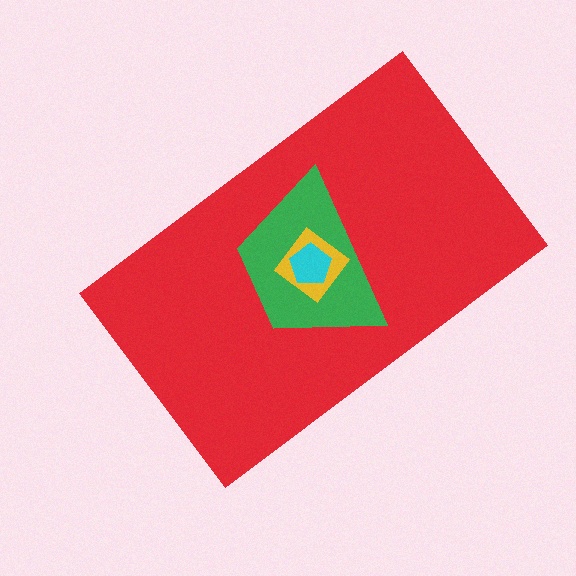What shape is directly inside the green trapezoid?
The yellow diamond.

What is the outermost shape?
The red rectangle.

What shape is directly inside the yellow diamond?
The cyan pentagon.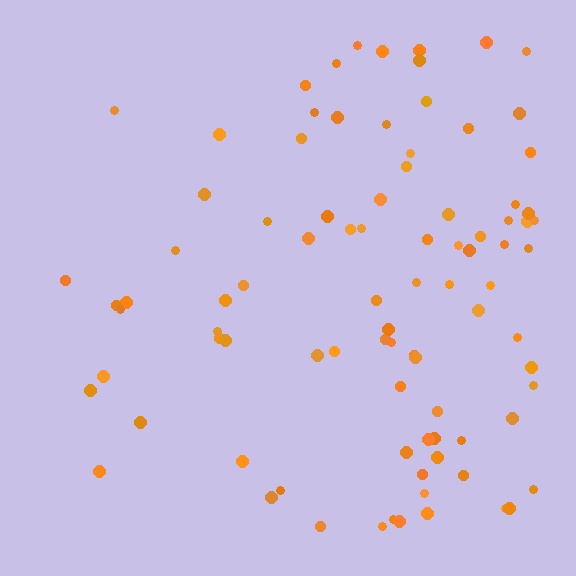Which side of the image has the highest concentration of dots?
The right.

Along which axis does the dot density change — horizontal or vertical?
Horizontal.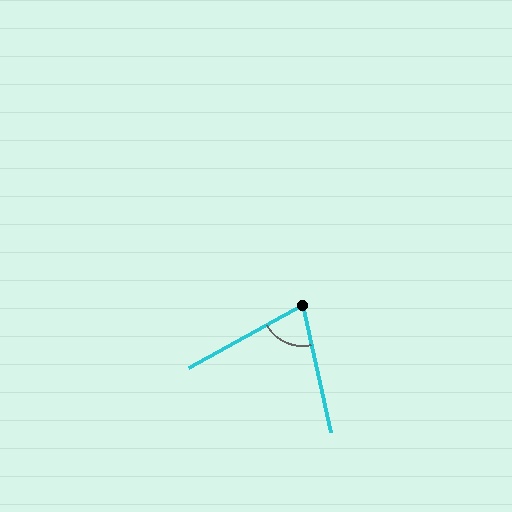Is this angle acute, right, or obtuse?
It is acute.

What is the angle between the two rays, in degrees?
Approximately 74 degrees.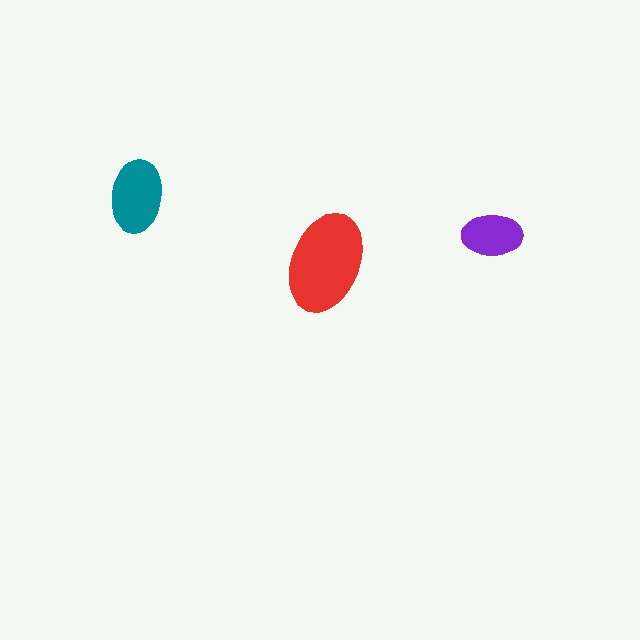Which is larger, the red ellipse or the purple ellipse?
The red one.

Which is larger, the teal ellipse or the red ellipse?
The red one.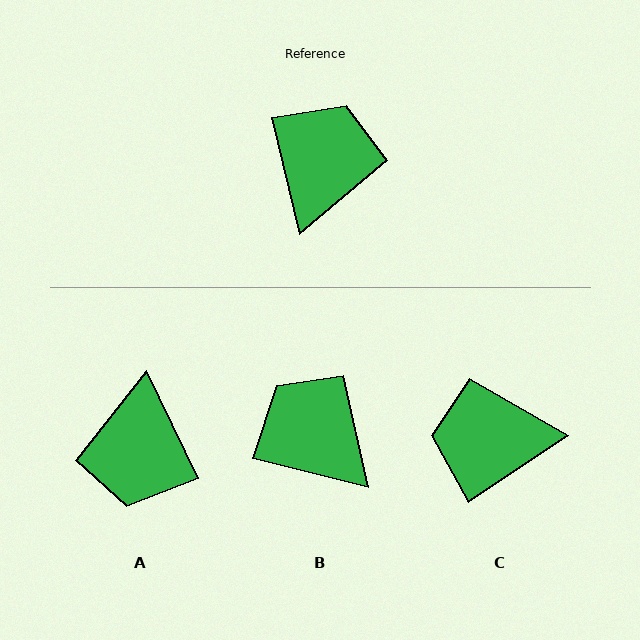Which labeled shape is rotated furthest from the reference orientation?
A, about 168 degrees away.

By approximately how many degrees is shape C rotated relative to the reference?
Approximately 110 degrees counter-clockwise.